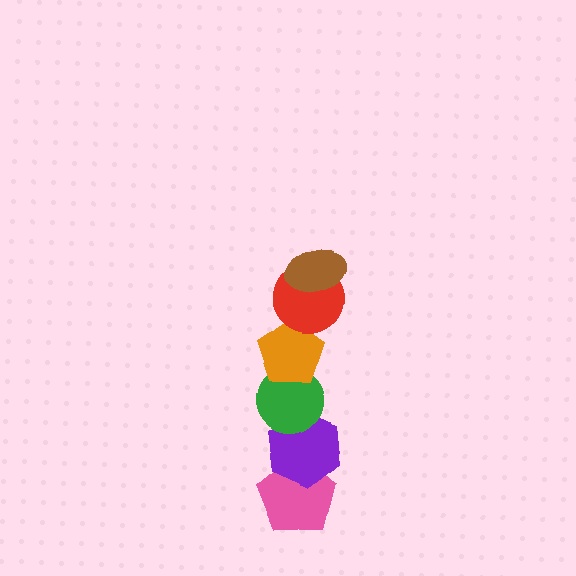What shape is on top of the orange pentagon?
The red circle is on top of the orange pentagon.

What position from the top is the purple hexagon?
The purple hexagon is 5th from the top.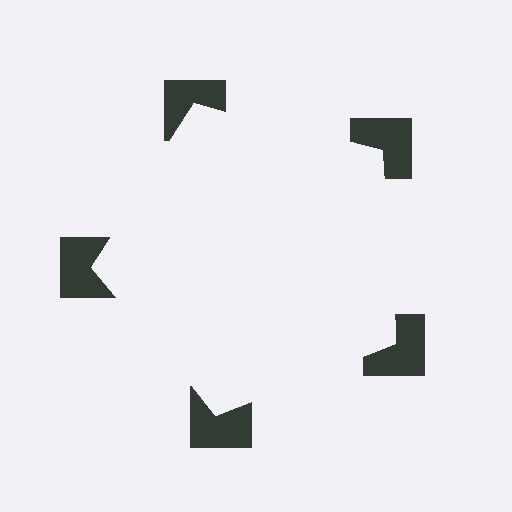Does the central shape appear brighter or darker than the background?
It typically appears slightly brighter than the background, even though no actual brightness change is drawn.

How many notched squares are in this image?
There are 5 — one at each vertex of the illusory pentagon.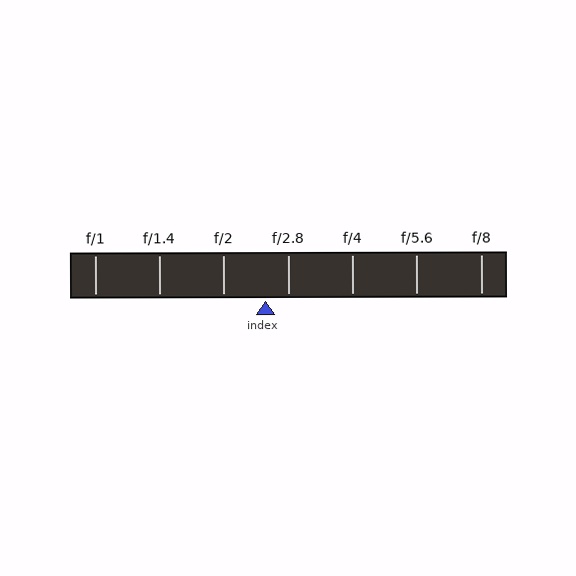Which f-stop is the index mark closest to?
The index mark is closest to f/2.8.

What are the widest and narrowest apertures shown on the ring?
The widest aperture shown is f/1 and the narrowest is f/8.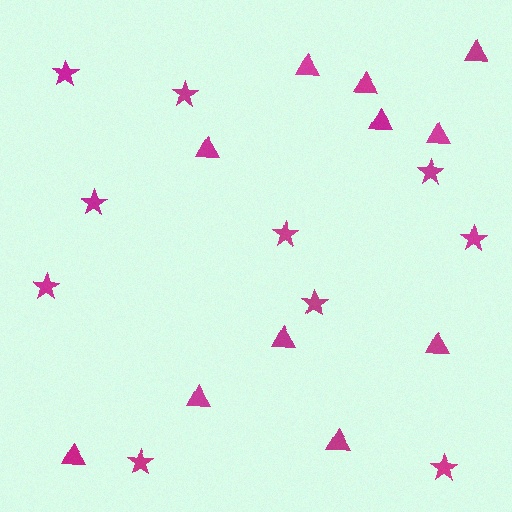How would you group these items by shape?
There are 2 groups: one group of stars (10) and one group of triangles (11).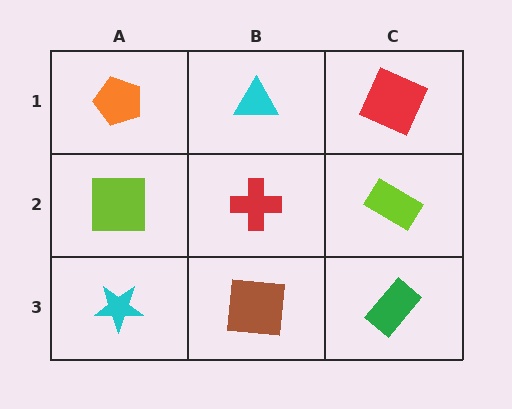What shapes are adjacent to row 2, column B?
A cyan triangle (row 1, column B), a brown square (row 3, column B), a lime square (row 2, column A), a lime rectangle (row 2, column C).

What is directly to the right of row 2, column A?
A red cross.